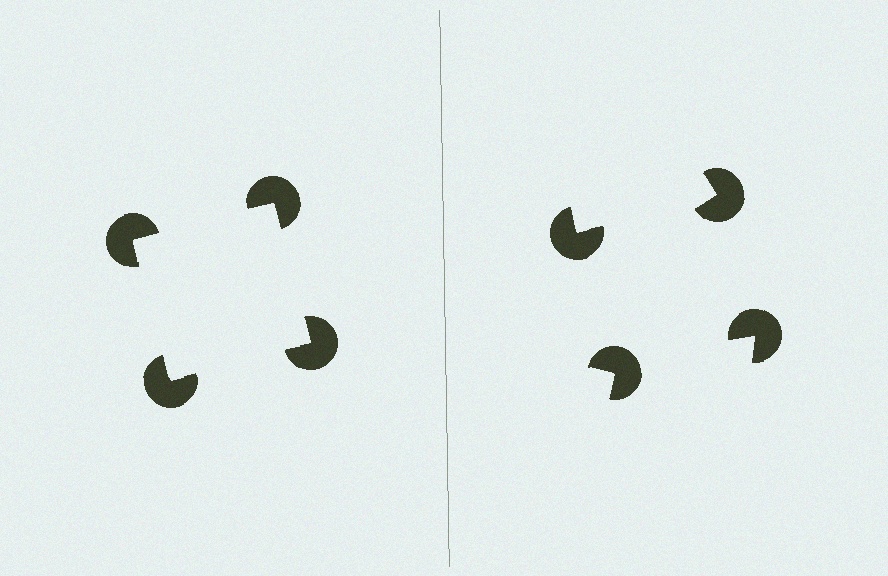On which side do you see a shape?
An illusory square appears on the left side. On the right side the wedge cuts are rotated, so no coherent shape forms.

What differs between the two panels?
The pac-man discs are positioned identically on both sides; only the wedge orientations differ. On the left they align to a square; on the right they are misaligned.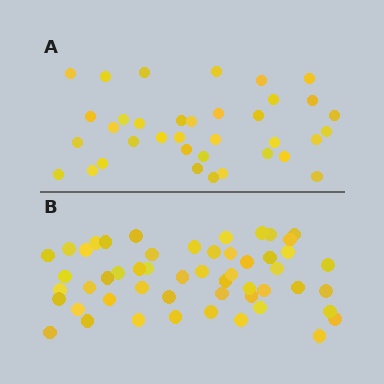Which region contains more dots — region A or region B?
Region B (the bottom region) has more dots.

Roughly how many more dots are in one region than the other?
Region B has approximately 15 more dots than region A.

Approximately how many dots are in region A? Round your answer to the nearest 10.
About 40 dots. (The exact count is 36, which rounds to 40.)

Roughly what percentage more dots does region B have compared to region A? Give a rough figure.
About 45% more.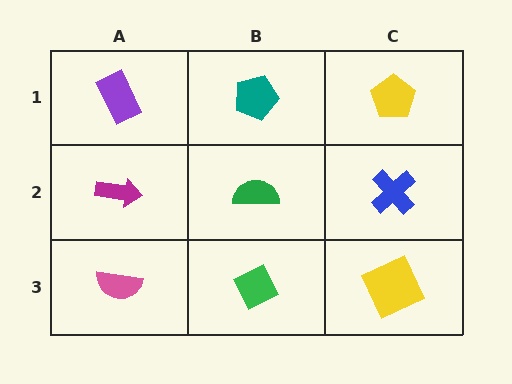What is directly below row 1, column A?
A magenta arrow.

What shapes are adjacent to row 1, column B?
A green semicircle (row 2, column B), a purple rectangle (row 1, column A), a yellow pentagon (row 1, column C).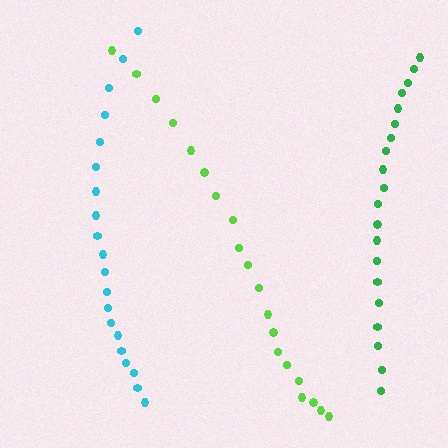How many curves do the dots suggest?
There are 3 distinct paths.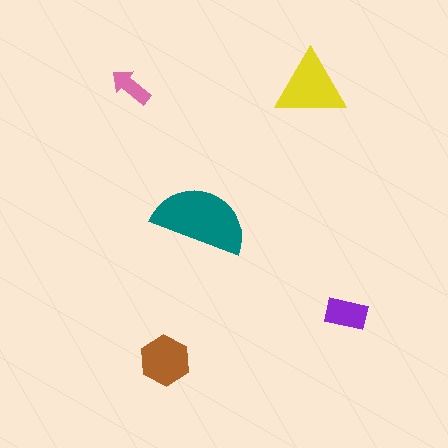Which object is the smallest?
The pink arrow.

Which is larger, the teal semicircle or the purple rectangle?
The teal semicircle.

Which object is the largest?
The teal semicircle.